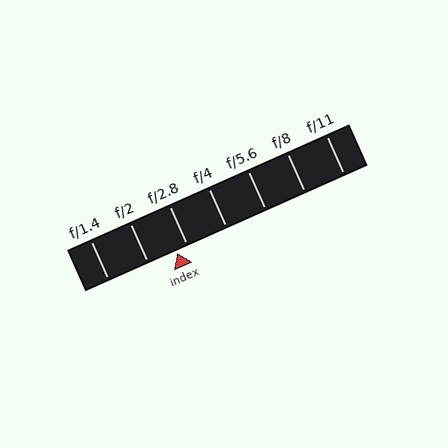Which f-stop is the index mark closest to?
The index mark is closest to f/2.8.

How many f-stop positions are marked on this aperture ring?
There are 7 f-stop positions marked.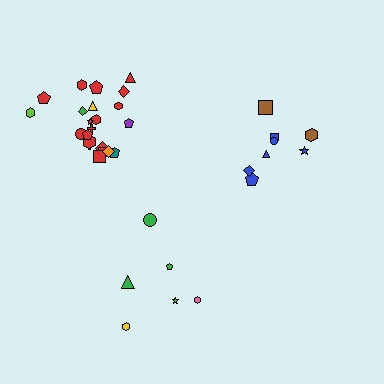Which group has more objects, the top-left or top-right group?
The top-left group.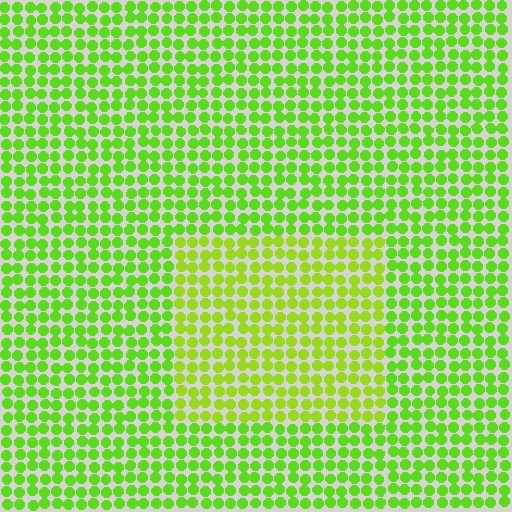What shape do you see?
I see a rectangle.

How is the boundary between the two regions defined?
The boundary is defined purely by a slight shift in hue (about 20 degrees). Spacing, size, and orientation are identical on both sides.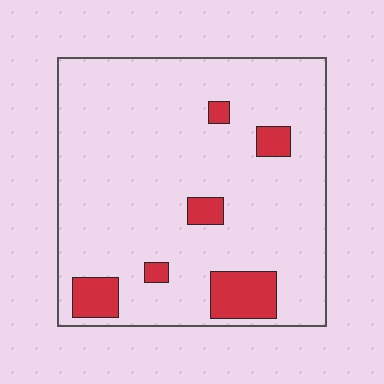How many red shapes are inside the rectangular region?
6.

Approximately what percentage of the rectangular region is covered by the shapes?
Approximately 10%.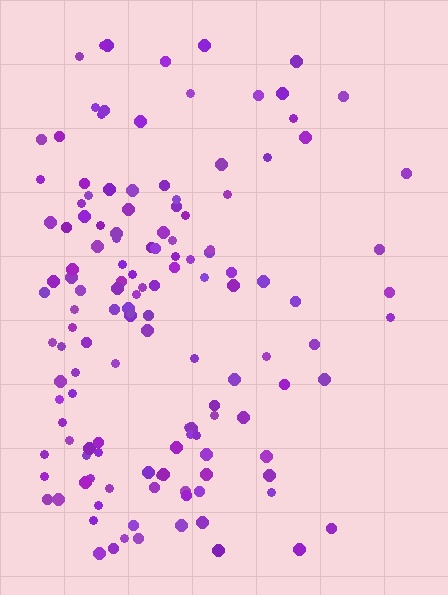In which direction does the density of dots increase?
From right to left, with the left side densest.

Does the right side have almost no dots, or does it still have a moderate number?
Still a moderate number, just noticeably fewer than the left.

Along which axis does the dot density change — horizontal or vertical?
Horizontal.